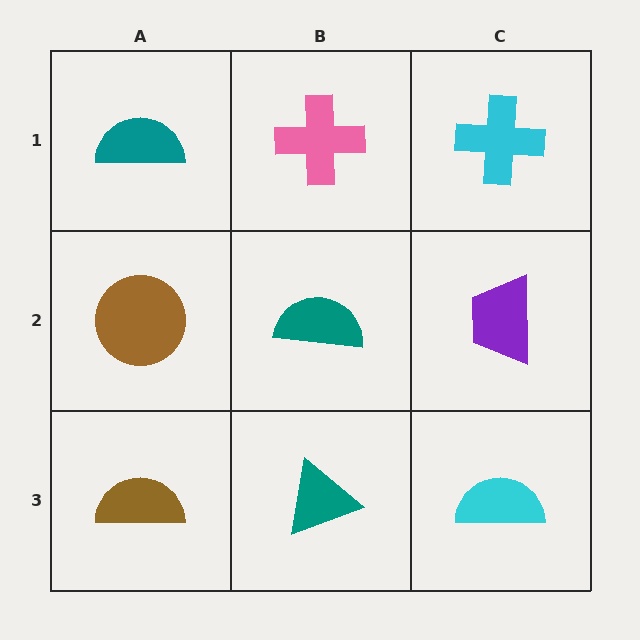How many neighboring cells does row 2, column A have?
3.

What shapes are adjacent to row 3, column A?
A brown circle (row 2, column A), a teal triangle (row 3, column B).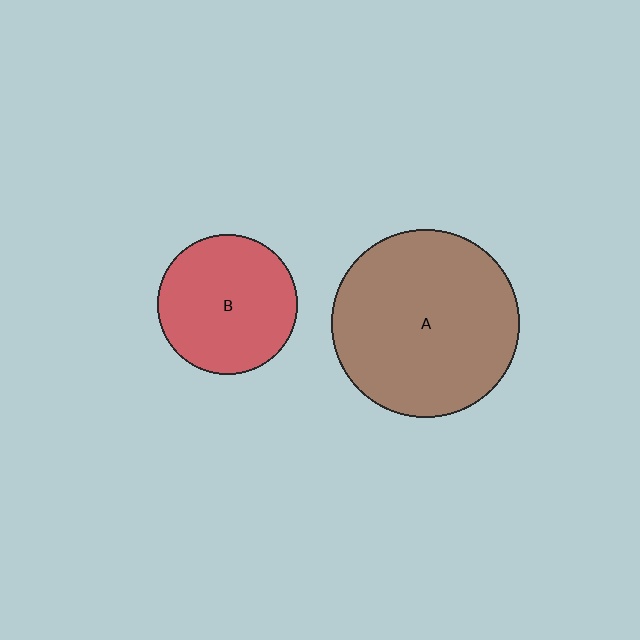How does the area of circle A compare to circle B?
Approximately 1.8 times.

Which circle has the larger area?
Circle A (brown).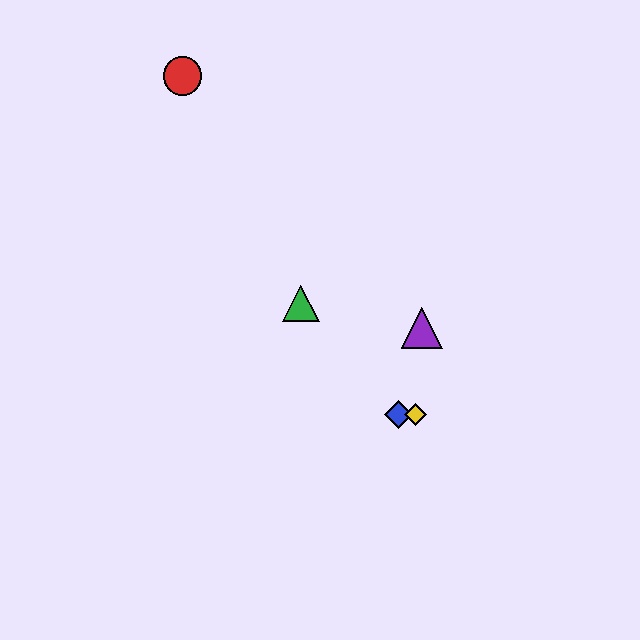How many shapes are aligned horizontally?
2 shapes (the blue diamond, the yellow diamond) are aligned horizontally.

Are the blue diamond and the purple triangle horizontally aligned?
No, the blue diamond is at y≈415 and the purple triangle is at y≈328.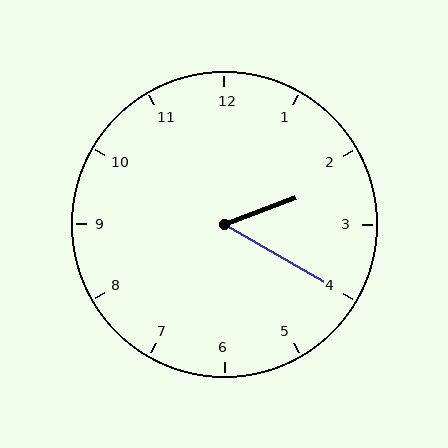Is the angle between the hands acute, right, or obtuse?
It is acute.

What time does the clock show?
2:20.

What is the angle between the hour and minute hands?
Approximately 50 degrees.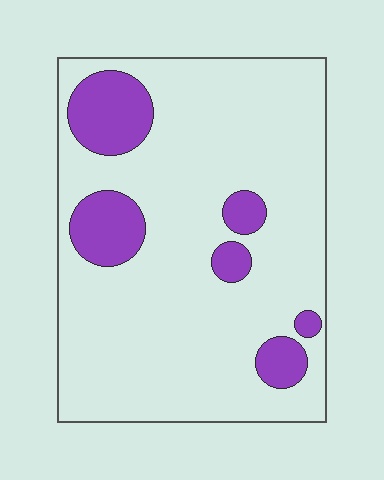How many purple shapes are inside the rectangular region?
6.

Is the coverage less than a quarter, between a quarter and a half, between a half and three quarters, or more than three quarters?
Less than a quarter.